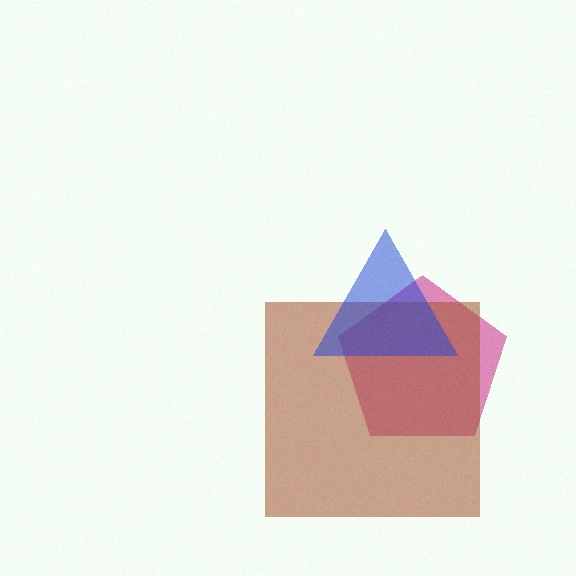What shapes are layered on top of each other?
The layered shapes are: a magenta pentagon, a brown square, a blue triangle.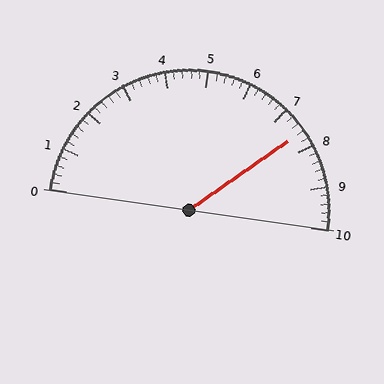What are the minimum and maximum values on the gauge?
The gauge ranges from 0 to 10.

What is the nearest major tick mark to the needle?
The nearest major tick mark is 8.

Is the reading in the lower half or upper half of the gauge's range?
The reading is in the upper half of the range (0 to 10).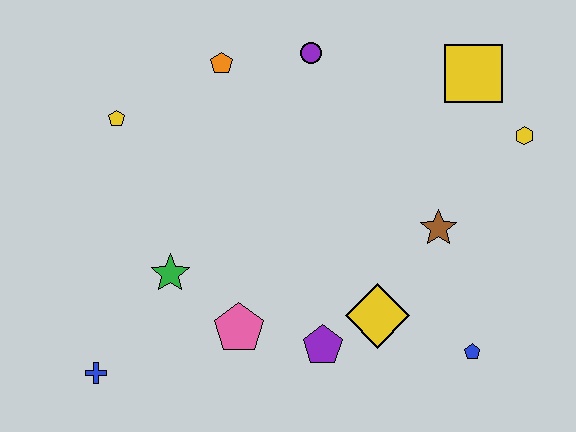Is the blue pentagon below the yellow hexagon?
Yes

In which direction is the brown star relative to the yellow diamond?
The brown star is above the yellow diamond.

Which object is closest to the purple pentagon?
The yellow diamond is closest to the purple pentagon.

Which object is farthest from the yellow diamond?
The yellow pentagon is farthest from the yellow diamond.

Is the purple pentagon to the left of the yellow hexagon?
Yes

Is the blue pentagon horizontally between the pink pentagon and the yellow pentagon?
No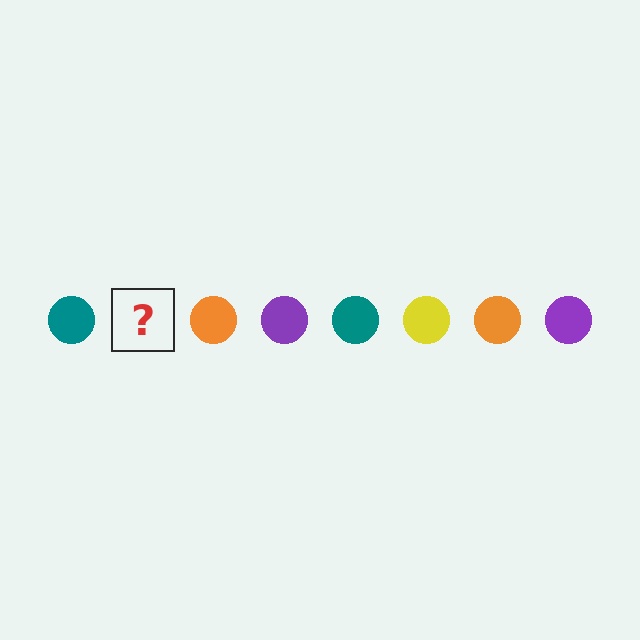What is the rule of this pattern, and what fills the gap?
The rule is that the pattern cycles through teal, yellow, orange, purple circles. The gap should be filled with a yellow circle.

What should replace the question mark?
The question mark should be replaced with a yellow circle.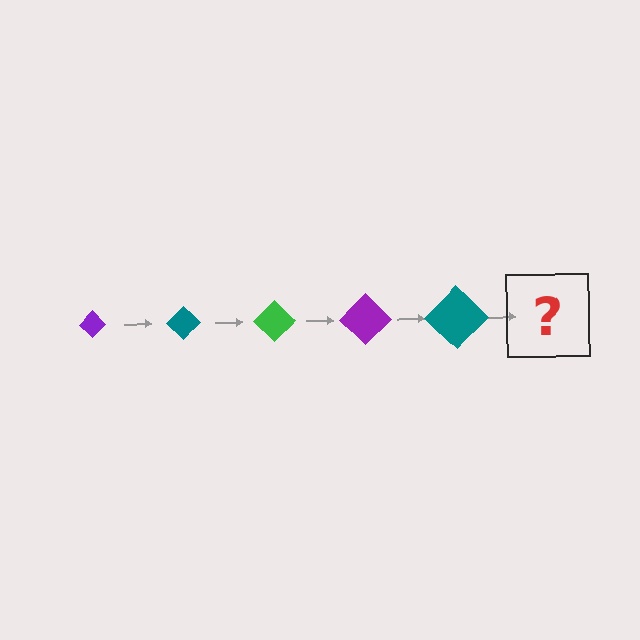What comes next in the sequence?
The next element should be a green diamond, larger than the previous one.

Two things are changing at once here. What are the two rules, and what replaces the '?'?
The two rules are that the diamond grows larger each step and the color cycles through purple, teal, and green. The '?' should be a green diamond, larger than the previous one.